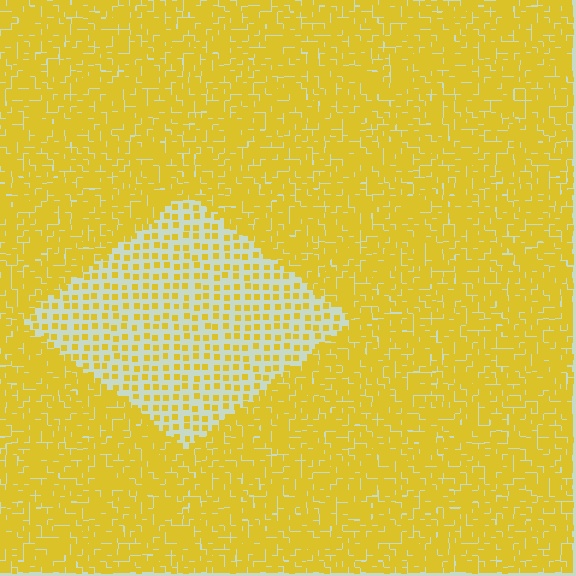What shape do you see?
I see a diamond.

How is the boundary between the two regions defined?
The boundary is defined by a change in element density (approximately 2.9x ratio). All elements are the same color, size, and shape.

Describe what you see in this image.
The image contains small yellow elements arranged at two different densities. A diamond-shaped region is visible where the elements are less densely packed than the surrounding area.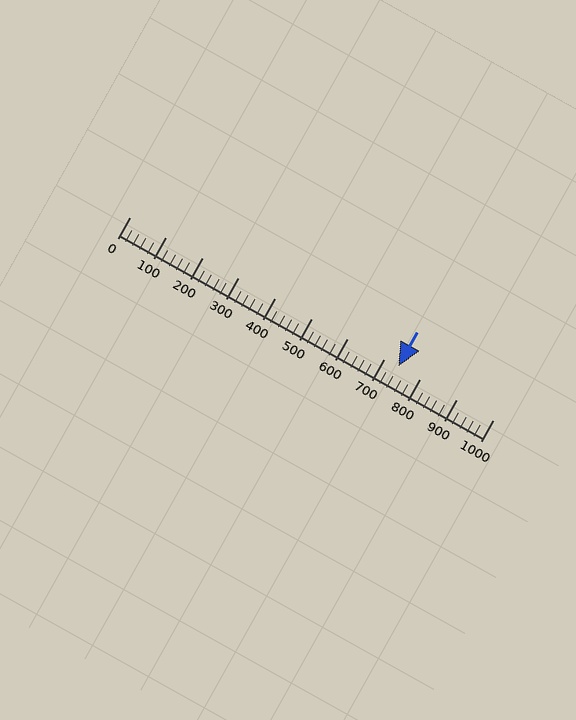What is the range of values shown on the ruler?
The ruler shows values from 0 to 1000.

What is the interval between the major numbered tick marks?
The major tick marks are spaced 100 units apart.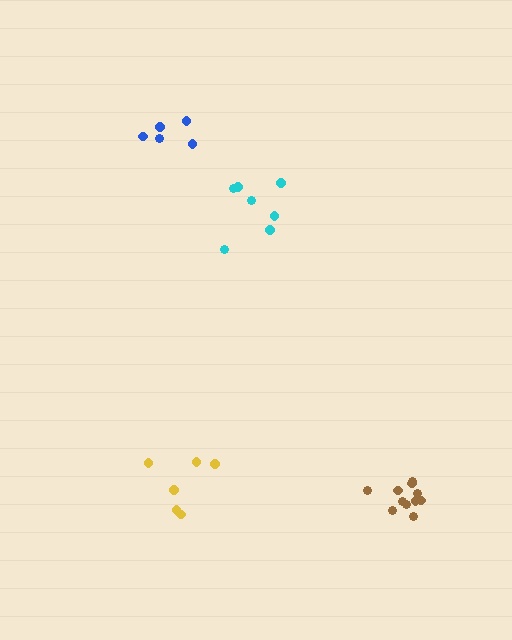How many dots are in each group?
Group 1: 6 dots, Group 2: 5 dots, Group 3: 7 dots, Group 4: 11 dots (29 total).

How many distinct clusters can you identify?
There are 4 distinct clusters.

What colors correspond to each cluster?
The clusters are colored: yellow, blue, cyan, brown.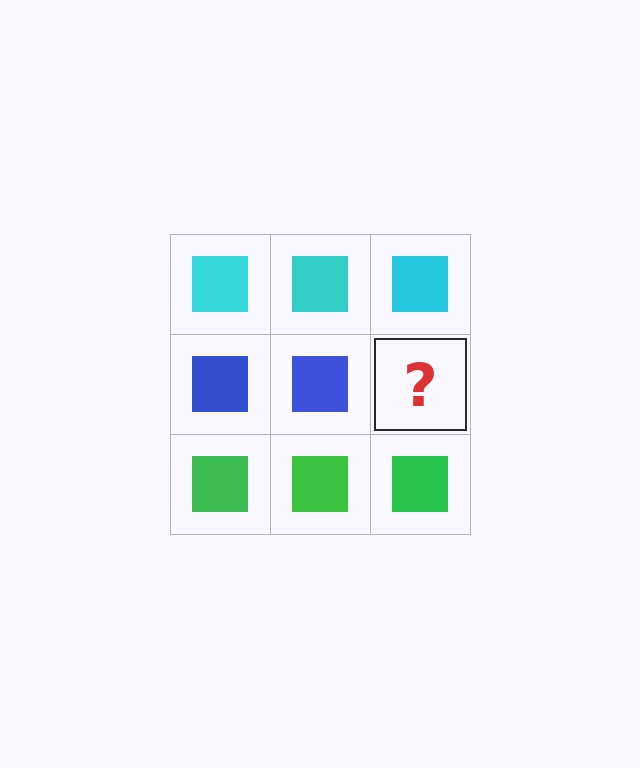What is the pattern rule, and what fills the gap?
The rule is that each row has a consistent color. The gap should be filled with a blue square.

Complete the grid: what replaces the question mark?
The question mark should be replaced with a blue square.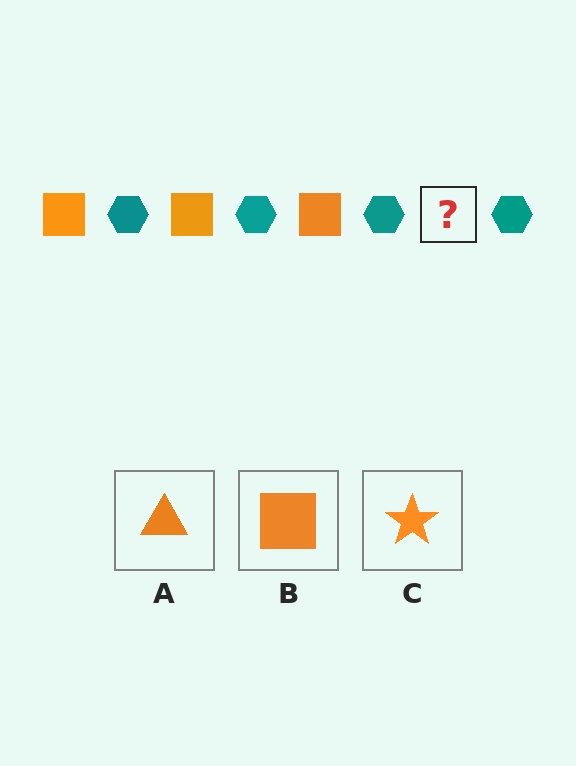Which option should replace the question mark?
Option B.